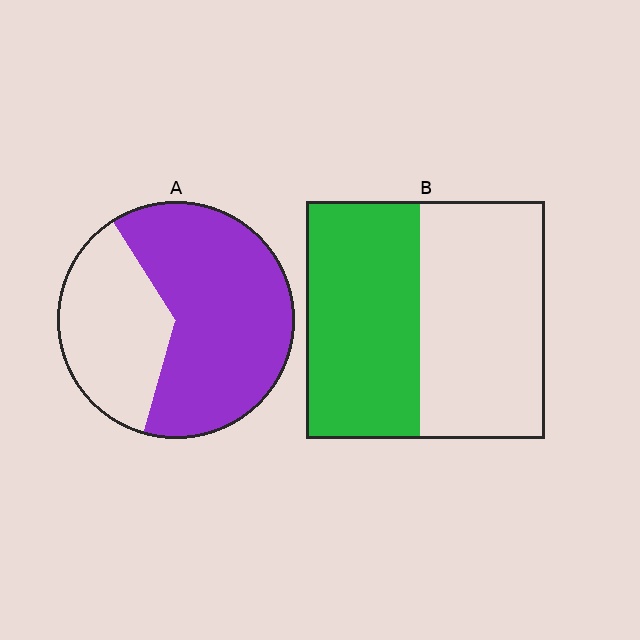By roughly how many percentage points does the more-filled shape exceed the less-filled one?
By roughly 15 percentage points (A over B).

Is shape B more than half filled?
Roughly half.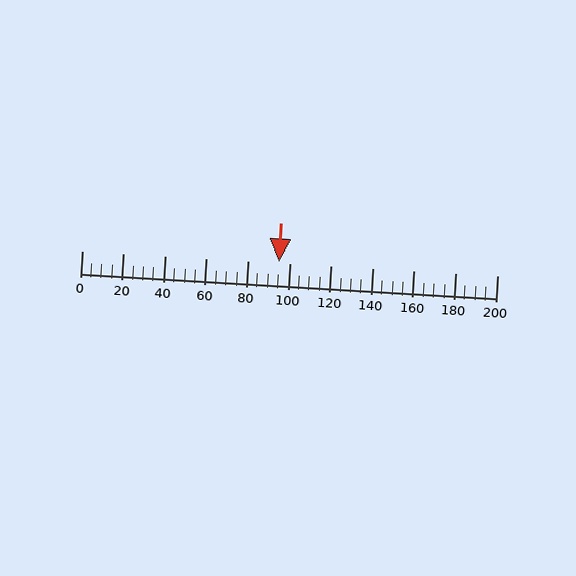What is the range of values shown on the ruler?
The ruler shows values from 0 to 200.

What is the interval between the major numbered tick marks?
The major tick marks are spaced 20 units apart.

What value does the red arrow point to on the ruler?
The red arrow points to approximately 95.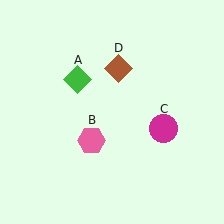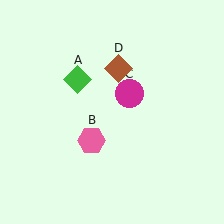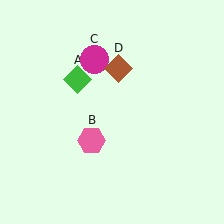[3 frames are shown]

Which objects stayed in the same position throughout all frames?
Green diamond (object A) and pink hexagon (object B) and brown diamond (object D) remained stationary.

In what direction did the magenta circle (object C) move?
The magenta circle (object C) moved up and to the left.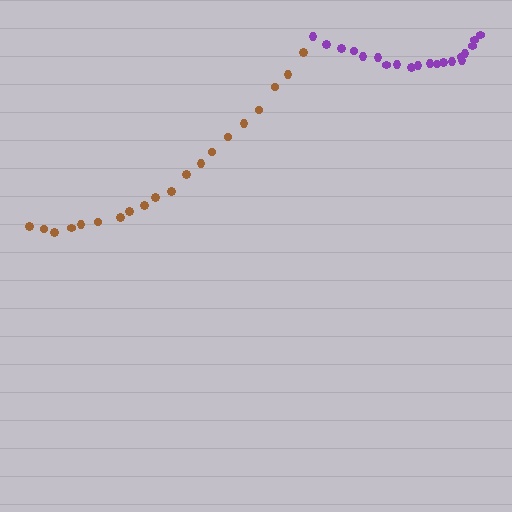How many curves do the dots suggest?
There are 2 distinct paths.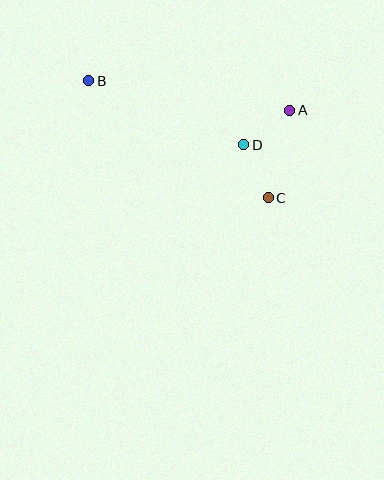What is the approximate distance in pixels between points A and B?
The distance between A and B is approximately 203 pixels.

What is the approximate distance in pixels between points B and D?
The distance between B and D is approximately 168 pixels.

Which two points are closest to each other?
Points A and D are closest to each other.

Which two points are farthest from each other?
Points B and C are farthest from each other.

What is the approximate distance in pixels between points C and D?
The distance between C and D is approximately 58 pixels.